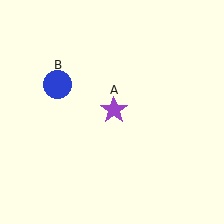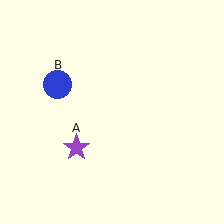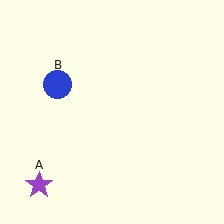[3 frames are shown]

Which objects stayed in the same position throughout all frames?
Blue circle (object B) remained stationary.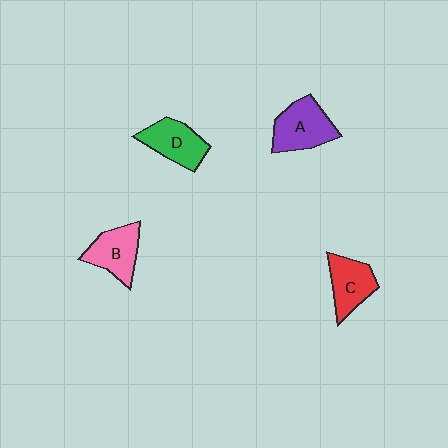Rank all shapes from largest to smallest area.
From largest to smallest: A (purple), D (green), B (pink), C (red).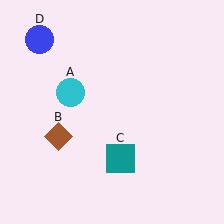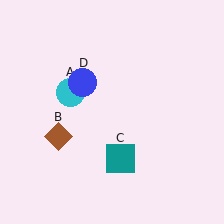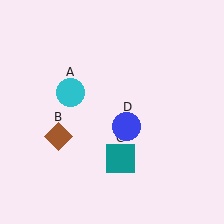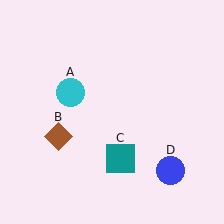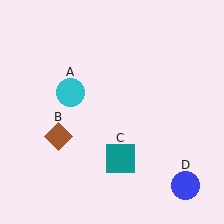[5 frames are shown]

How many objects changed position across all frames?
1 object changed position: blue circle (object D).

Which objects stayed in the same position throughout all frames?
Cyan circle (object A) and brown diamond (object B) and teal square (object C) remained stationary.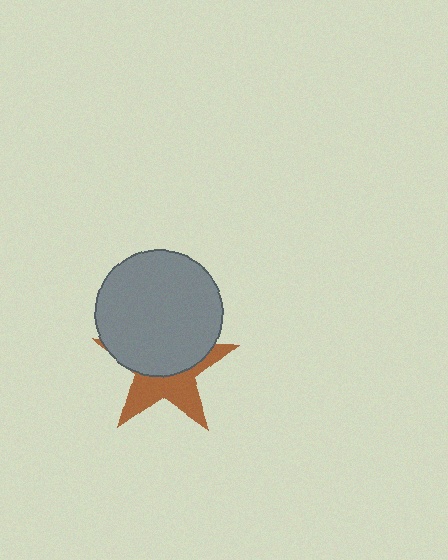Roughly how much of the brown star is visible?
About half of it is visible (roughly 45%).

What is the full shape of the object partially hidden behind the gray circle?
The partially hidden object is a brown star.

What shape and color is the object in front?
The object in front is a gray circle.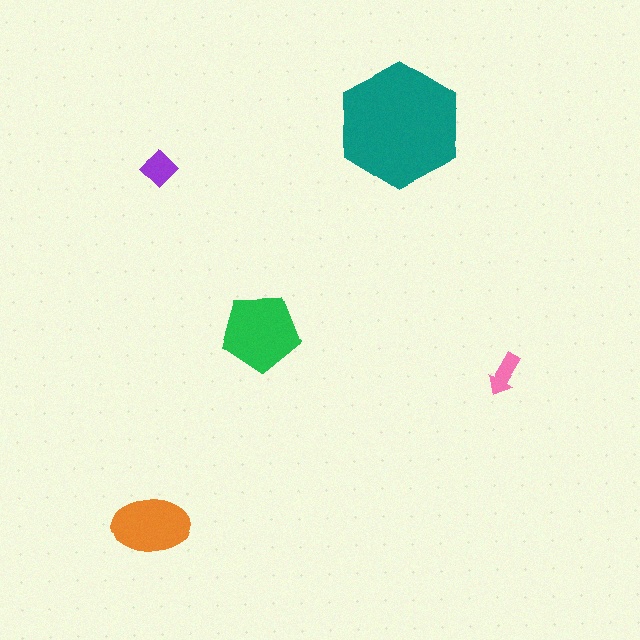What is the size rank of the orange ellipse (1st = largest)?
3rd.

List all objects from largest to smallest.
The teal hexagon, the green pentagon, the orange ellipse, the purple diamond, the pink arrow.